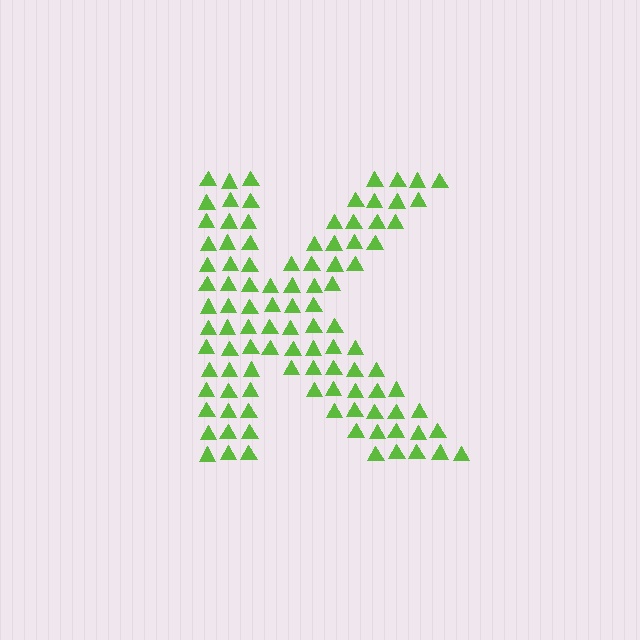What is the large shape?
The large shape is the letter K.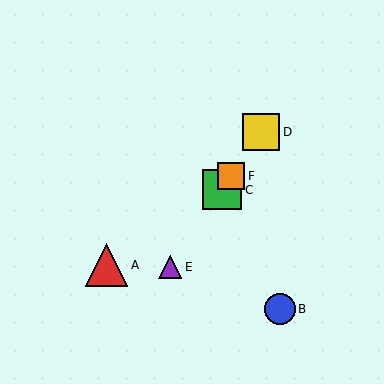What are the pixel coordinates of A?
Object A is at (107, 265).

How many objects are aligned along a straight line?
4 objects (C, D, E, F) are aligned along a straight line.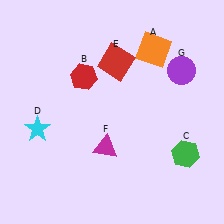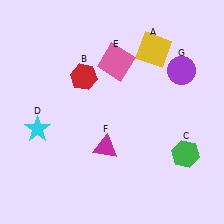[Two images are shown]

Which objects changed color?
A changed from orange to yellow. E changed from red to pink.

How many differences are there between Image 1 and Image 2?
There are 2 differences between the two images.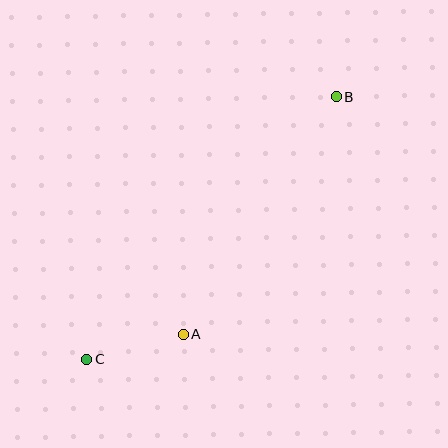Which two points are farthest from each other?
Points B and C are farthest from each other.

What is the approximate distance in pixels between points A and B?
The distance between A and B is approximately 283 pixels.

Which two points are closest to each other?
Points A and C are closest to each other.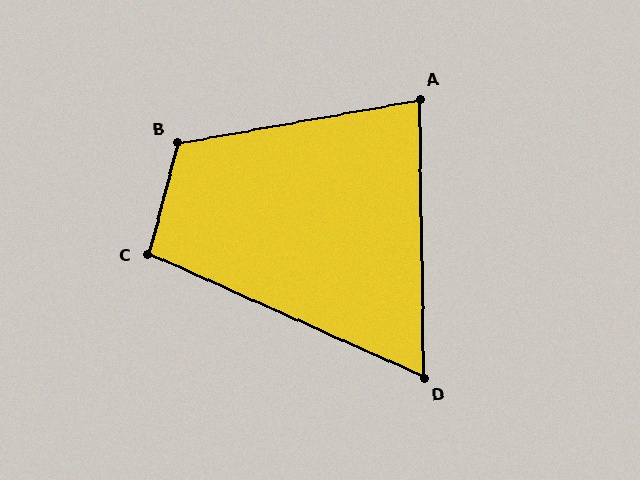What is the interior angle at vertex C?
Approximately 99 degrees (obtuse).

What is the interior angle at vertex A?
Approximately 81 degrees (acute).